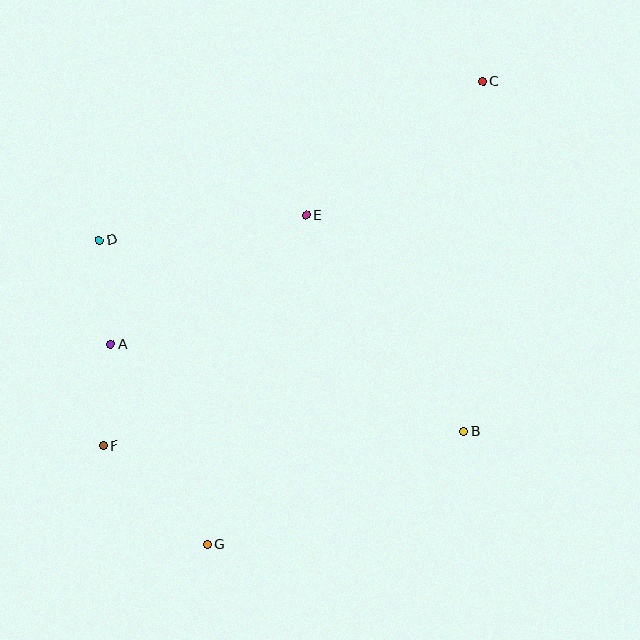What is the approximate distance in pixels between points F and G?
The distance between F and G is approximately 144 pixels.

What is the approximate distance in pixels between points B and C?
The distance between B and C is approximately 351 pixels.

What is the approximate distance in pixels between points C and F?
The distance between C and F is approximately 526 pixels.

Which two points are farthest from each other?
Points C and G are farthest from each other.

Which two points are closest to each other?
Points A and F are closest to each other.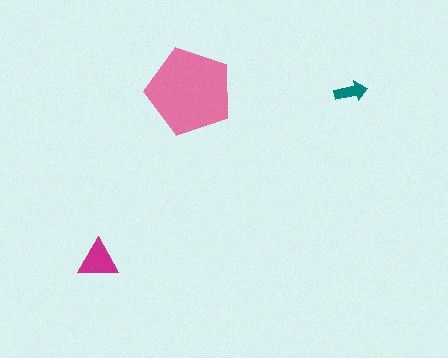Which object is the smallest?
The teal arrow.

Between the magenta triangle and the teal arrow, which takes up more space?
The magenta triangle.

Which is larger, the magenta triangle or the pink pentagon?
The pink pentagon.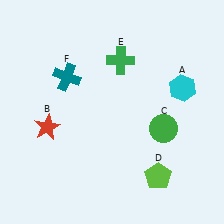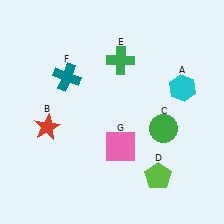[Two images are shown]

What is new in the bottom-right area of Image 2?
A pink square (G) was added in the bottom-right area of Image 2.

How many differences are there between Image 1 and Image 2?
There is 1 difference between the two images.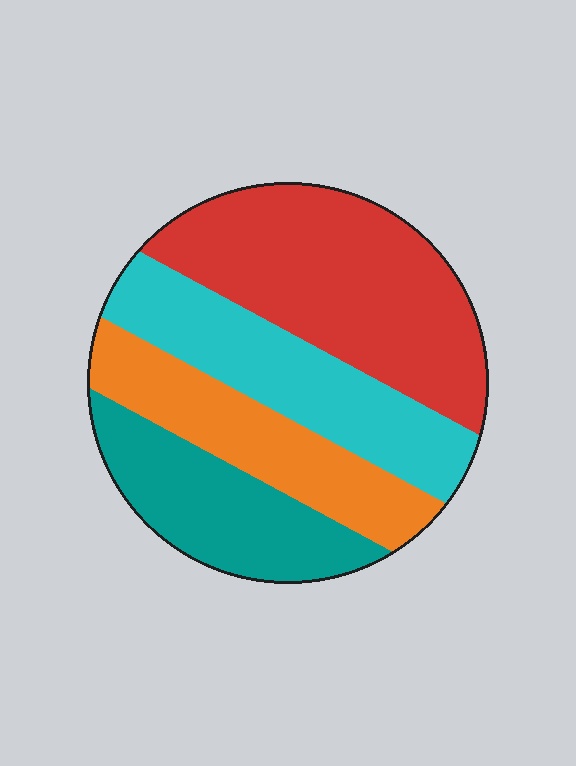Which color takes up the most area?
Red, at roughly 35%.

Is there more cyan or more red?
Red.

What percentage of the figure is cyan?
Cyan takes up about one quarter (1/4) of the figure.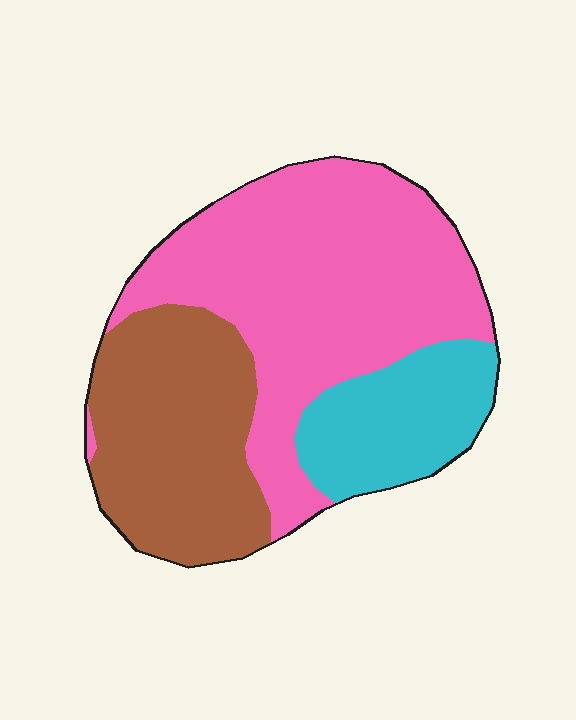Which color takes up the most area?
Pink, at roughly 50%.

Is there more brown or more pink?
Pink.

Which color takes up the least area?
Cyan, at roughly 20%.